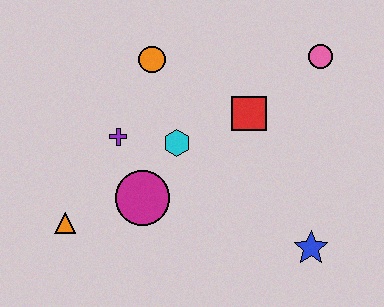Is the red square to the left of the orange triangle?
No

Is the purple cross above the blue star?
Yes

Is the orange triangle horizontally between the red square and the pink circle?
No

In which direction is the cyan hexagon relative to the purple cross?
The cyan hexagon is to the right of the purple cross.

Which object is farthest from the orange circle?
The blue star is farthest from the orange circle.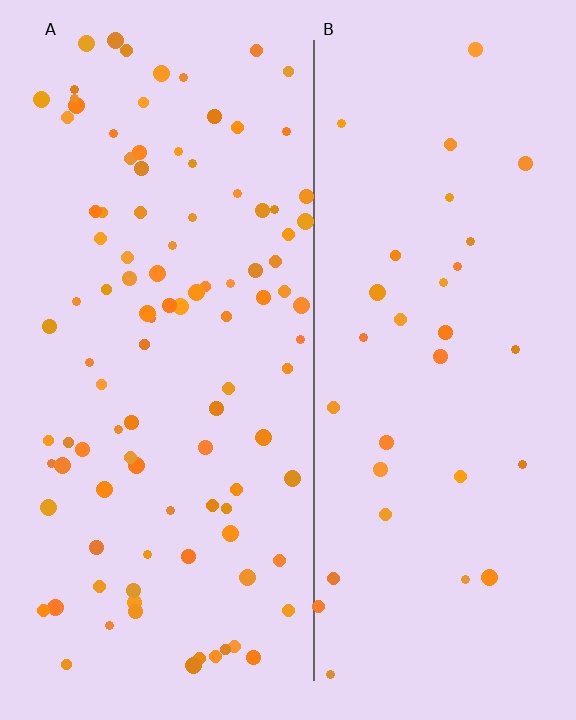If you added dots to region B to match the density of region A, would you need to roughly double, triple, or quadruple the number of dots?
Approximately triple.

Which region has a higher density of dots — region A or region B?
A (the left).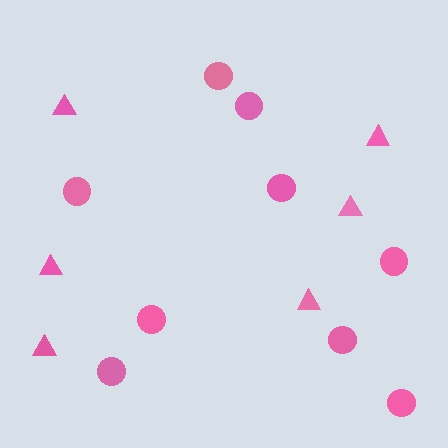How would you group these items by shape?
There are 2 groups: one group of circles (9) and one group of triangles (6).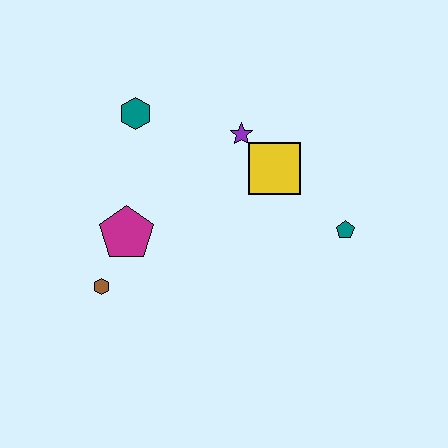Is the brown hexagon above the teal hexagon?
No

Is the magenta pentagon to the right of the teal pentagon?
No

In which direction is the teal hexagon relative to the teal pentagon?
The teal hexagon is to the left of the teal pentagon.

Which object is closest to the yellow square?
The purple star is closest to the yellow square.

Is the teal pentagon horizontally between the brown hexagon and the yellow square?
No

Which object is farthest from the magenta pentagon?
The teal pentagon is farthest from the magenta pentagon.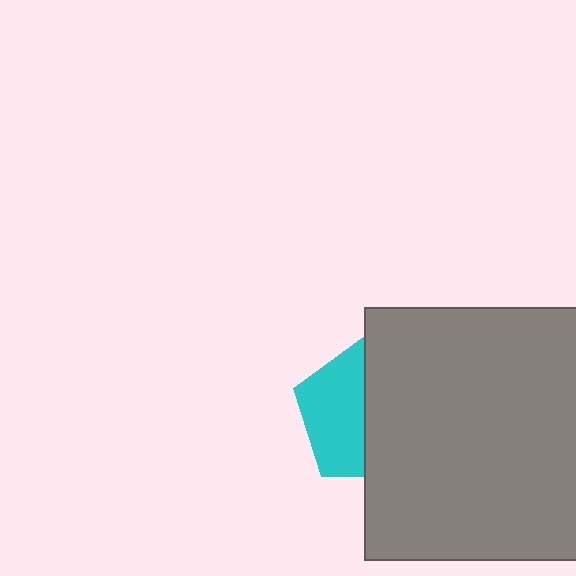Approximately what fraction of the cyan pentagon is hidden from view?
Roughly 55% of the cyan pentagon is hidden behind the gray rectangle.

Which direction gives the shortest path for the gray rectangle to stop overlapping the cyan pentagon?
Moving right gives the shortest separation.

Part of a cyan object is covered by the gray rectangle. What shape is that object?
It is a pentagon.